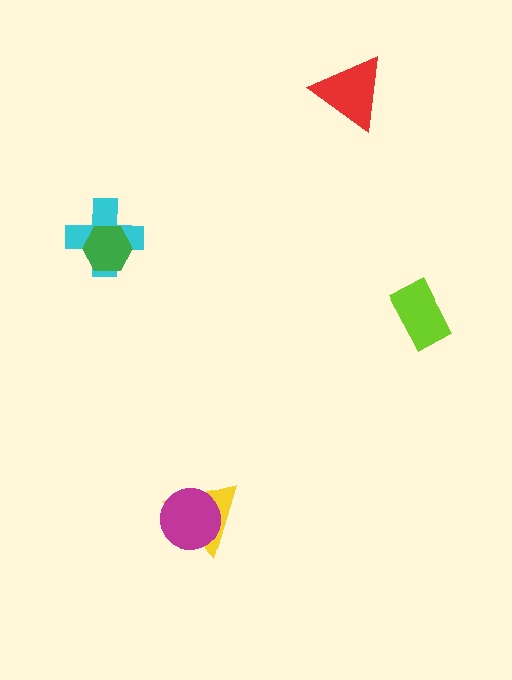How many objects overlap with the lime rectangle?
0 objects overlap with the lime rectangle.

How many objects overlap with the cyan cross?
1 object overlaps with the cyan cross.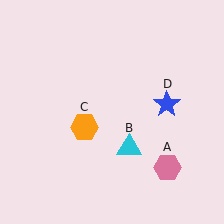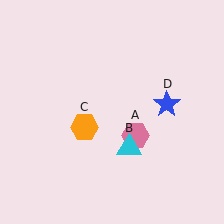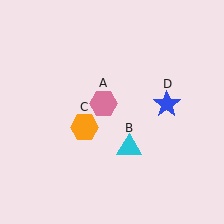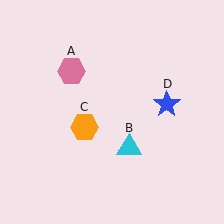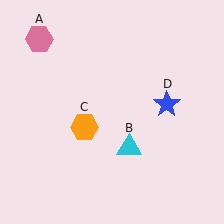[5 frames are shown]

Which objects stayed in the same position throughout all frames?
Cyan triangle (object B) and orange hexagon (object C) and blue star (object D) remained stationary.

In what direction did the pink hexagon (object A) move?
The pink hexagon (object A) moved up and to the left.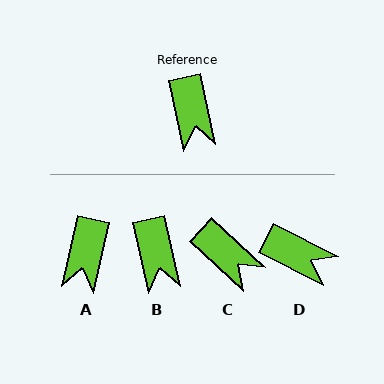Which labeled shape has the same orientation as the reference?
B.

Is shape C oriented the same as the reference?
No, it is off by about 35 degrees.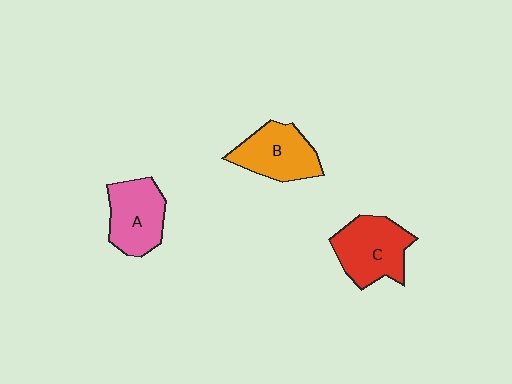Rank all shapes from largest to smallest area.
From largest to smallest: C (red), B (orange), A (pink).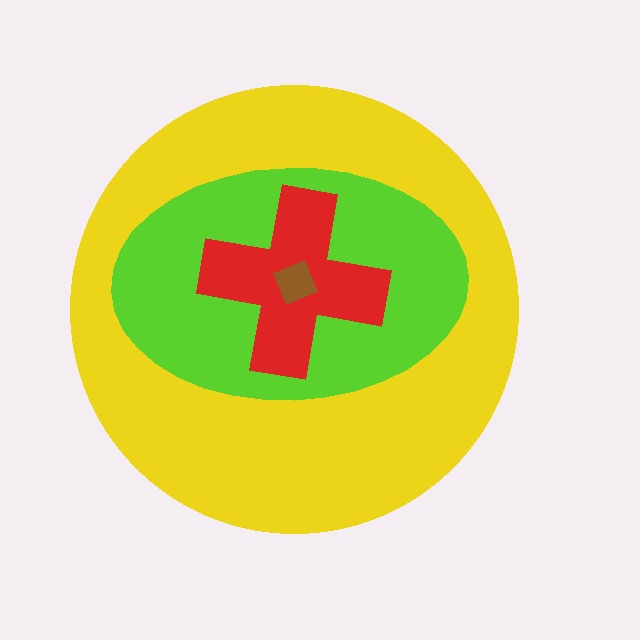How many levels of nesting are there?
4.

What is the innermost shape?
The brown diamond.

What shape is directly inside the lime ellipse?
The red cross.